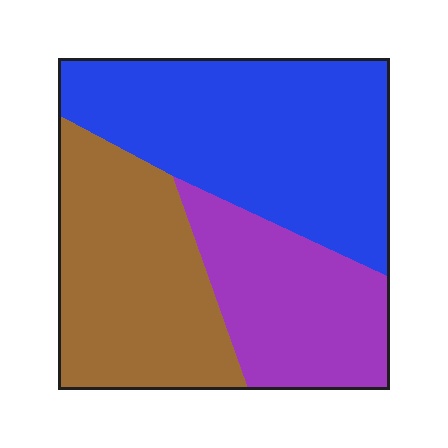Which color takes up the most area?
Blue, at roughly 40%.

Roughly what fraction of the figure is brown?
Brown takes up about one third (1/3) of the figure.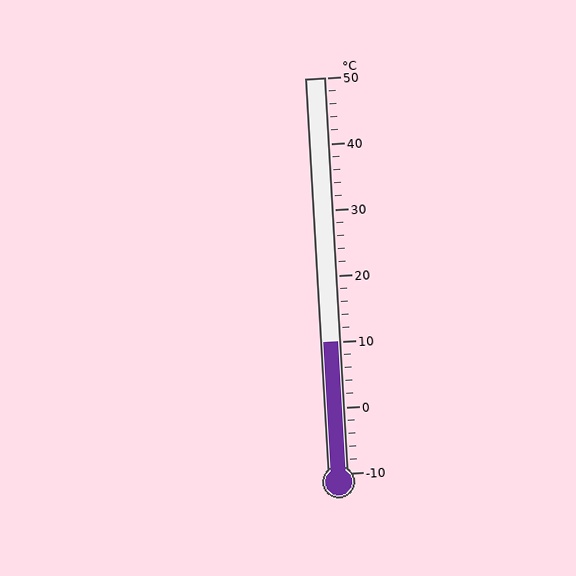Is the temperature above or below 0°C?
The temperature is above 0°C.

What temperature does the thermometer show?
The thermometer shows approximately 10°C.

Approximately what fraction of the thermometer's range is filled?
The thermometer is filled to approximately 35% of its range.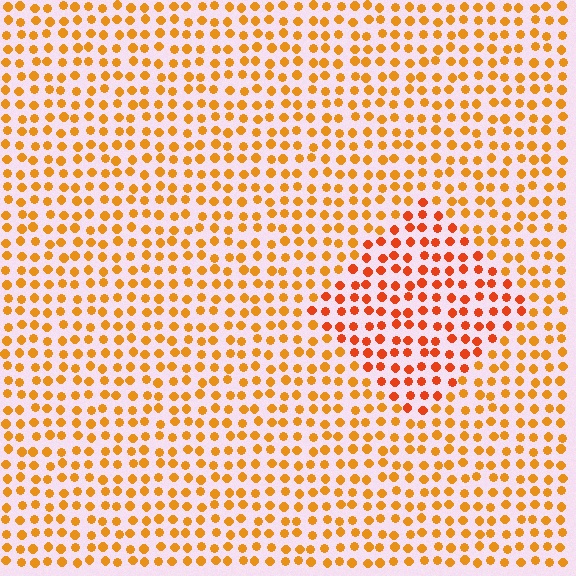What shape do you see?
I see a diamond.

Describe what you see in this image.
The image is filled with small orange elements in a uniform arrangement. A diamond-shaped region is visible where the elements are tinted to a slightly different hue, forming a subtle color boundary.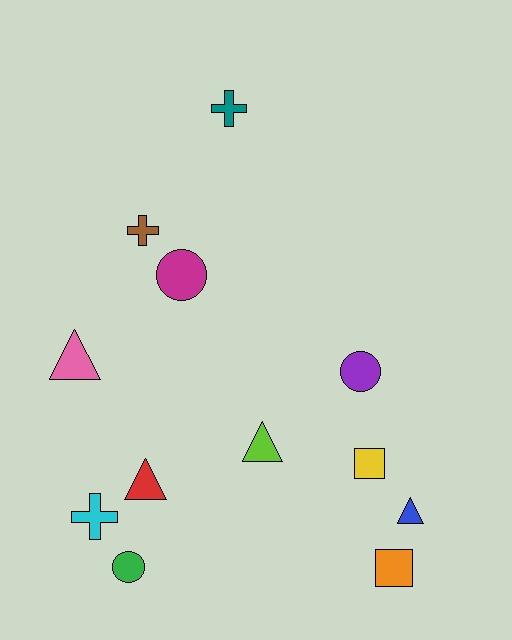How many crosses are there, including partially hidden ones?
There are 3 crosses.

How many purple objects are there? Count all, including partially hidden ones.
There is 1 purple object.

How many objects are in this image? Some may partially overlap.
There are 12 objects.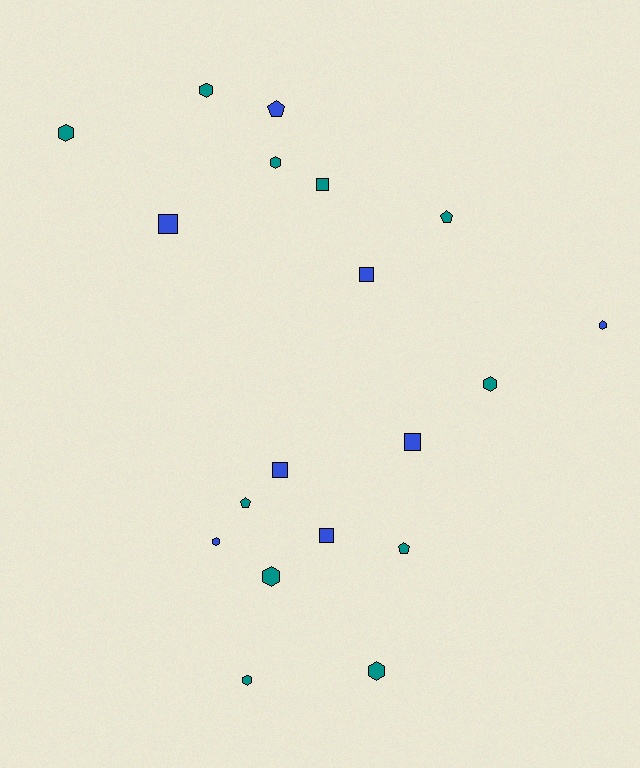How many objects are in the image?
There are 19 objects.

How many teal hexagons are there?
There are 7 teal hexagons.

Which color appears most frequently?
Teal, with 11 objects.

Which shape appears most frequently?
Hexagon, with 9 objects.